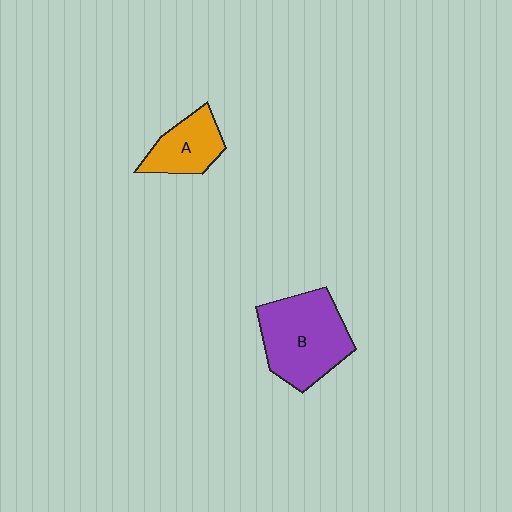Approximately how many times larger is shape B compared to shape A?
Approximately 1.8 times.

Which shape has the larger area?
Shape B (purple).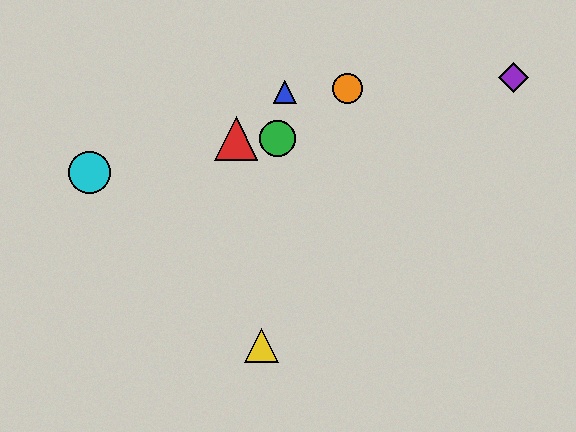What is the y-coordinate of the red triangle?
The red triangle is at y≈139.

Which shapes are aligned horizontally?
The red triangle, the green circle are aligned horizontally.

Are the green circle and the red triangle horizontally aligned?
Yes, both are at y≈139.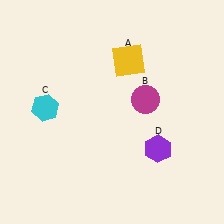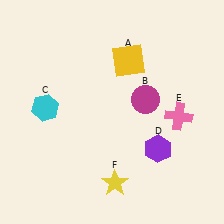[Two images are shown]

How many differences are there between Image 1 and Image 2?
There are 2 differences between the two images.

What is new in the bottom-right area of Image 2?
A yellow star (F) was added in the bottom-right area of Image 2.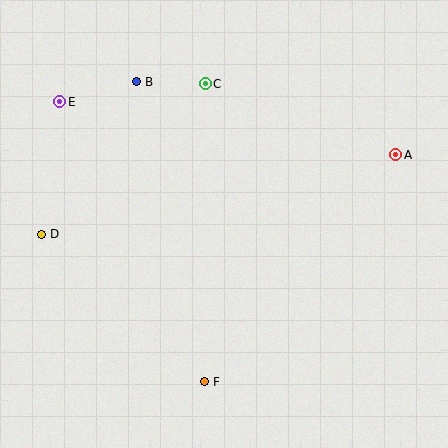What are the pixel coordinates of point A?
Point A is at (396, 155).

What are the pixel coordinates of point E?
Point E is at (60, 102).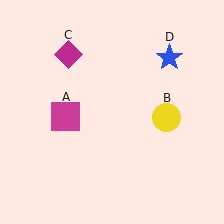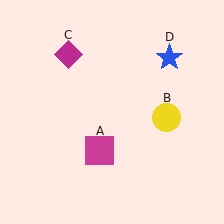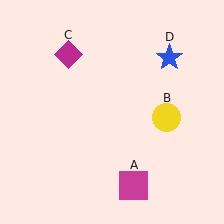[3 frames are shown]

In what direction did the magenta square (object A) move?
The magenta square (object A) moved down and to the right.